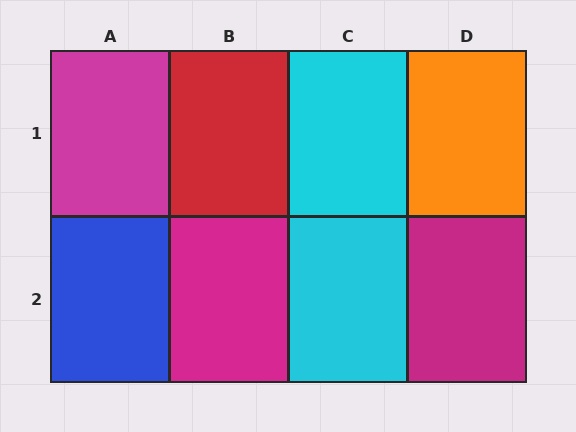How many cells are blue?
1 cell is blue.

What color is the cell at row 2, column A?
Blue.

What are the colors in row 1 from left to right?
Magenta, red, cyan, orange.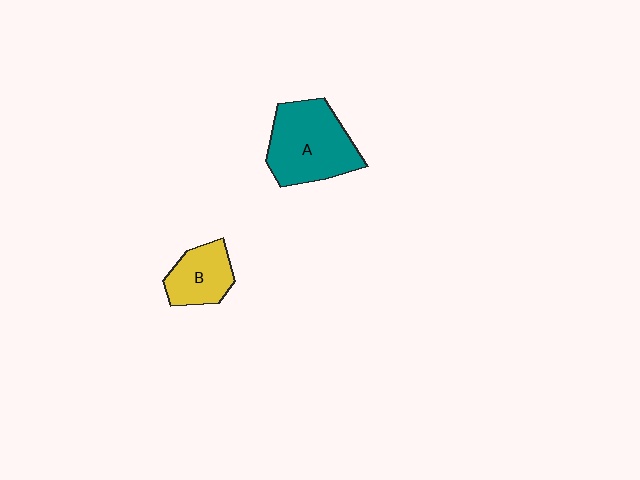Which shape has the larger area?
Shape A (teal).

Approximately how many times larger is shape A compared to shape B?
Approximately 1.8 times.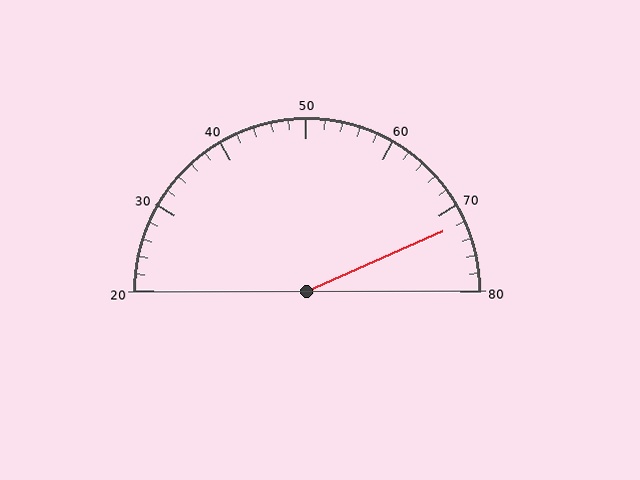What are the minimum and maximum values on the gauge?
The gauge ranges from 20 to 80.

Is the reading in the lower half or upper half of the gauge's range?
The reading is in the upper half of the range (20 to 80).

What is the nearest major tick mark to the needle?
The nearest major tick mark is 70.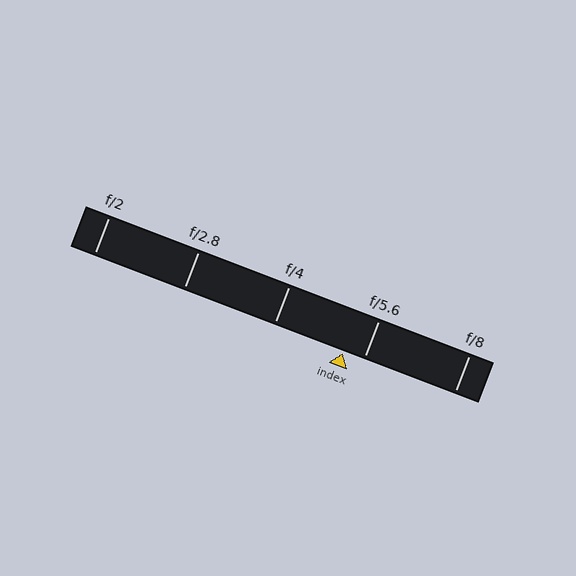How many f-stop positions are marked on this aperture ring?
There are 5 f-stop positions marked.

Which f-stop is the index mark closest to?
The index mark is closest to f/5.6.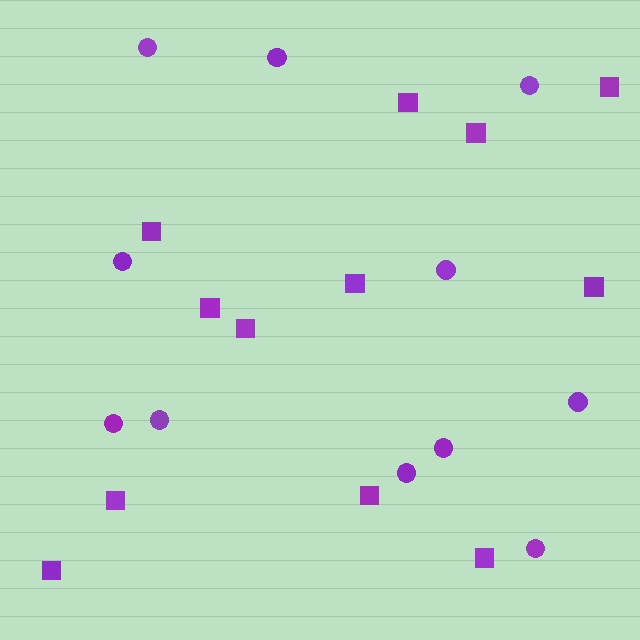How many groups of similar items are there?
There are 2 groups: one group of circles (11) and one group of squares (12).